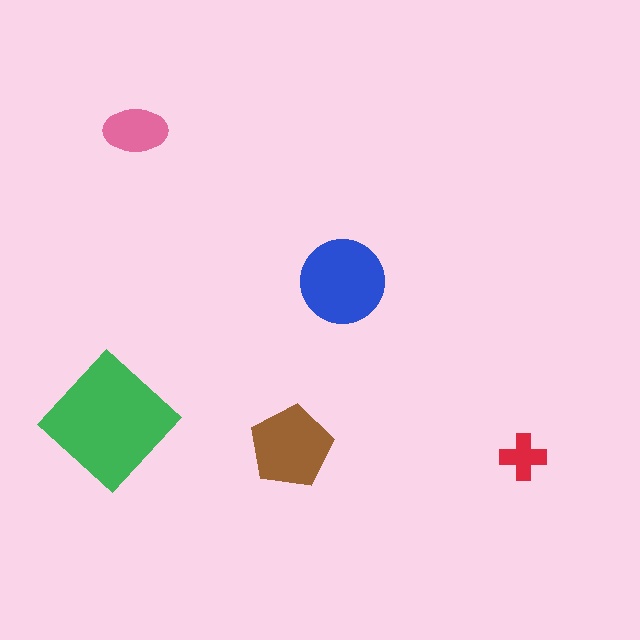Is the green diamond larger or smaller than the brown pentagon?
Larger.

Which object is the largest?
The green diamond.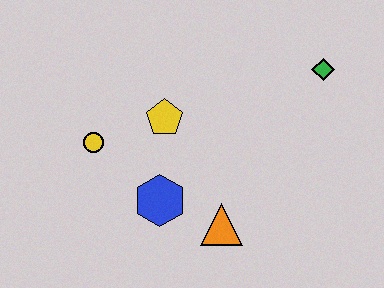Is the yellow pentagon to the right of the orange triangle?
No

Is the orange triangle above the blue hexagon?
No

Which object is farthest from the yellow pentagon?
The green diamond is farthest from the yellow pentagon.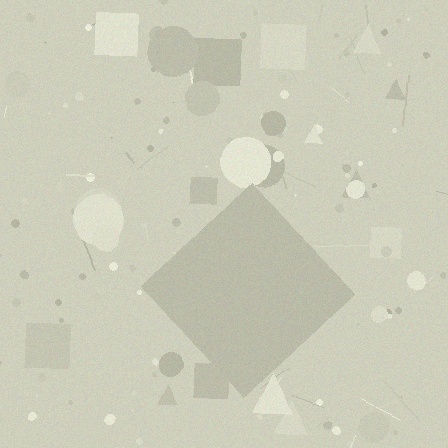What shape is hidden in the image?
A diamond is hidden in the image.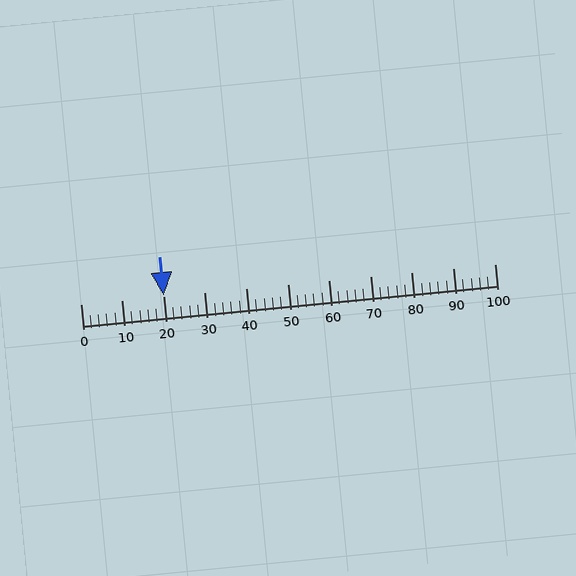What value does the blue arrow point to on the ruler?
The blue arrow points to approximately 20.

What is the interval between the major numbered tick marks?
The major tick marks are spaced 10 units apart.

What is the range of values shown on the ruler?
The ruler shows values from 0 to 100.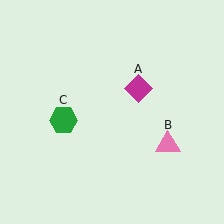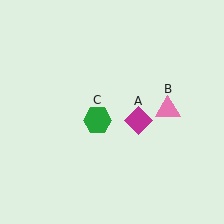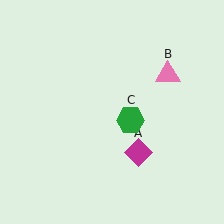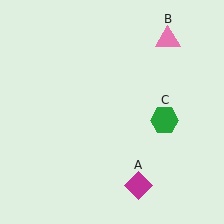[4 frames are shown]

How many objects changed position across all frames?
3 objects changed position: magenta diamond (object A), pink triangle (object B), green hexagon (object C).